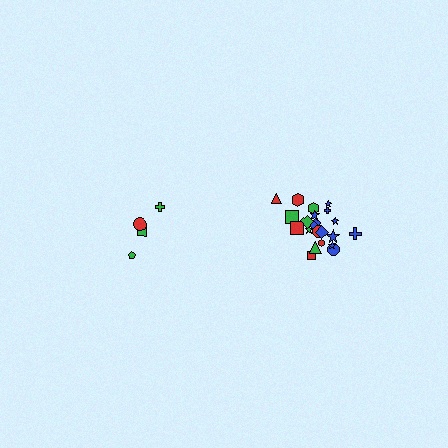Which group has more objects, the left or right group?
The right group.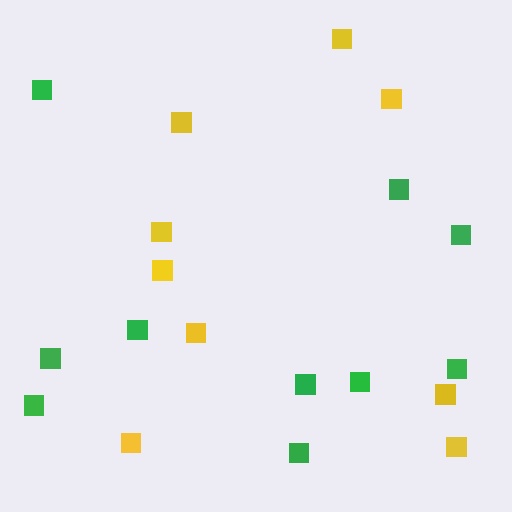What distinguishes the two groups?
There are 2 groups: one group of green squares (10) and one group of yellow squares (9).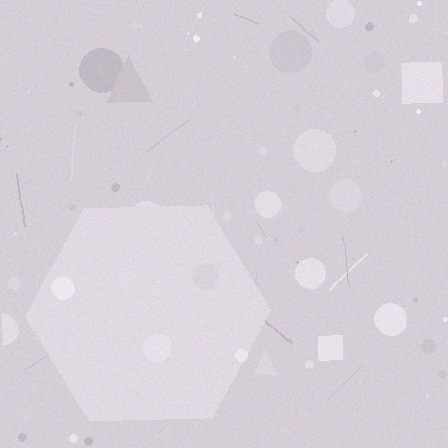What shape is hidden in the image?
A hexagon is hidden in the image.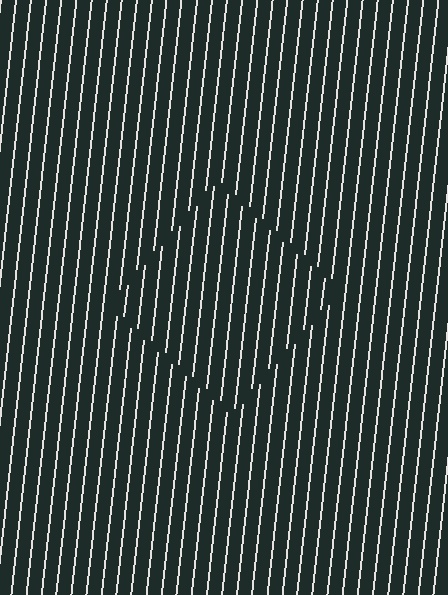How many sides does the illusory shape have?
4 sides — the line-ends trace a square.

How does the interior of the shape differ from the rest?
The interior of the shape contains the same grating, shifted by half a period — the contour is defined by the phase discontinuity where line-ends from the inner and outer gratings abut.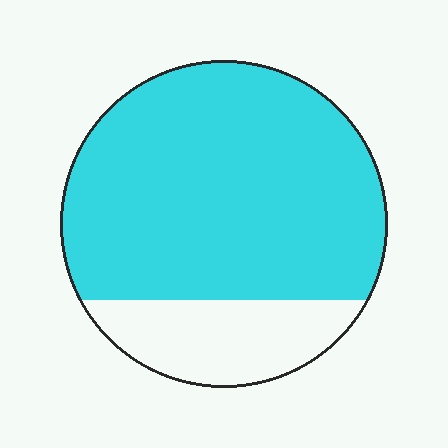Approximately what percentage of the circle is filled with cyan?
Approximately 80%.